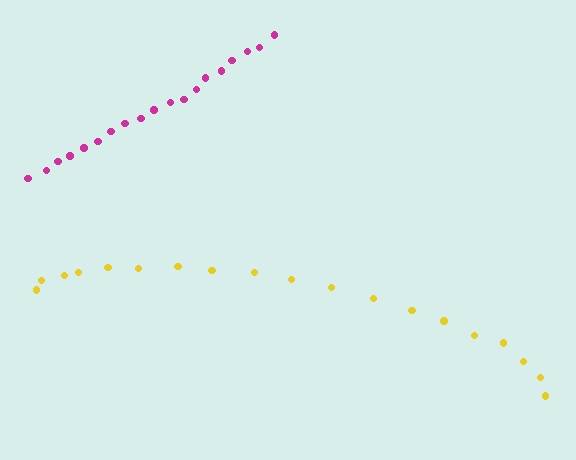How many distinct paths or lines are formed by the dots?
There are 2 distinct paths.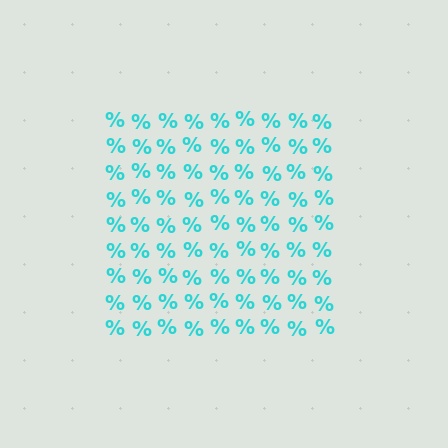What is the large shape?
The large shape is a square.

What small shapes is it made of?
It is made of small percent signs.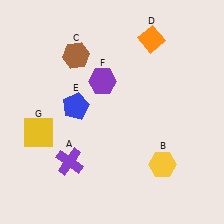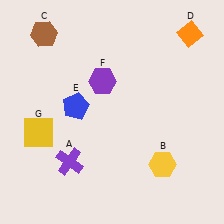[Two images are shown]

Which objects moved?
The objects that moved are: the brown hexagon (C), the orange diamond (D).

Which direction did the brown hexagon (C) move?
The brown hexagon (C) moved left.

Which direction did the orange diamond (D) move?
The orange diamond (D) moved right.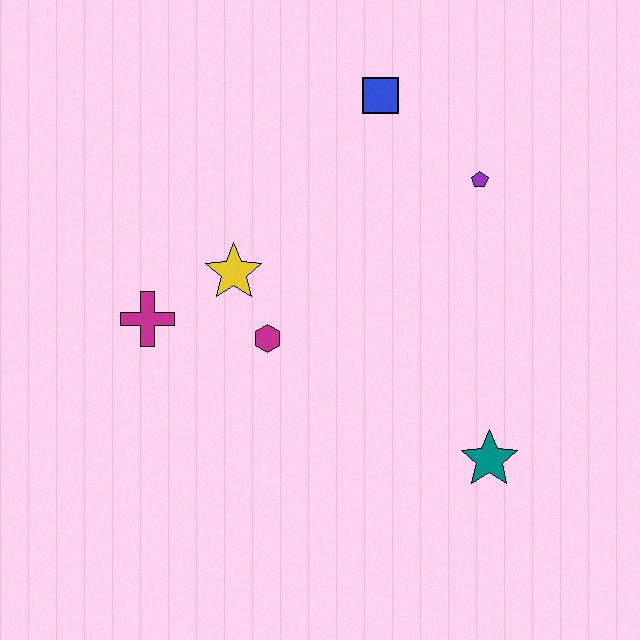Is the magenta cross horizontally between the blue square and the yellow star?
No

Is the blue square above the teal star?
Yes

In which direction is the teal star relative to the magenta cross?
The teal star is to the right of the magenta cross.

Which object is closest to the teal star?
The magenta hexagon is closest to the teal star.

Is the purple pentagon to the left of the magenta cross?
No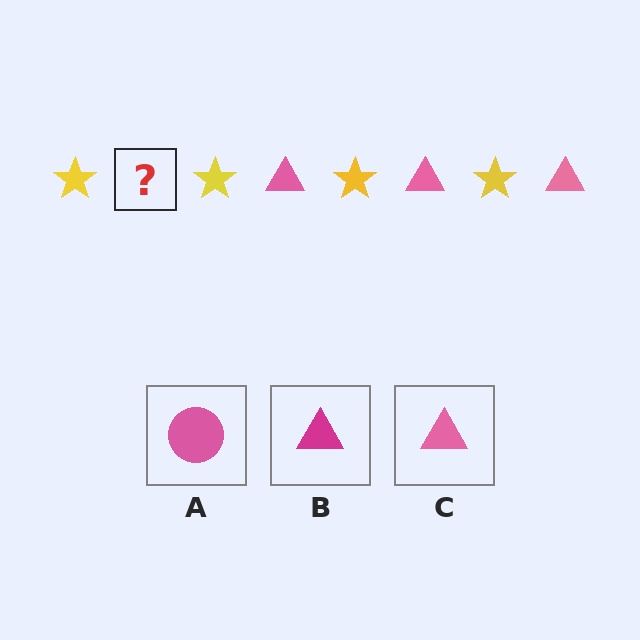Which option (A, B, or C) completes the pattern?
C.